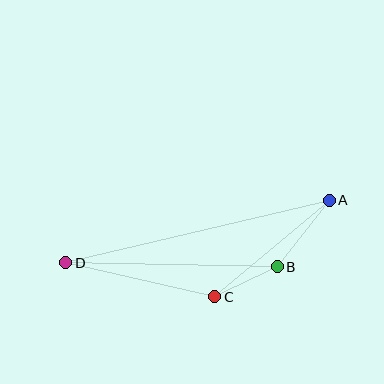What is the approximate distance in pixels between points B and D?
The distance between B and D is approximately 212 pixels.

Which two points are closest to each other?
Points B and C are closest to each other.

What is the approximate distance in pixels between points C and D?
The distance between C and D is approximately 153 pixels.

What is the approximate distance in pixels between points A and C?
The distance between A and C is approximately 150 pixels.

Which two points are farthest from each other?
Points A and D are farthest from each other.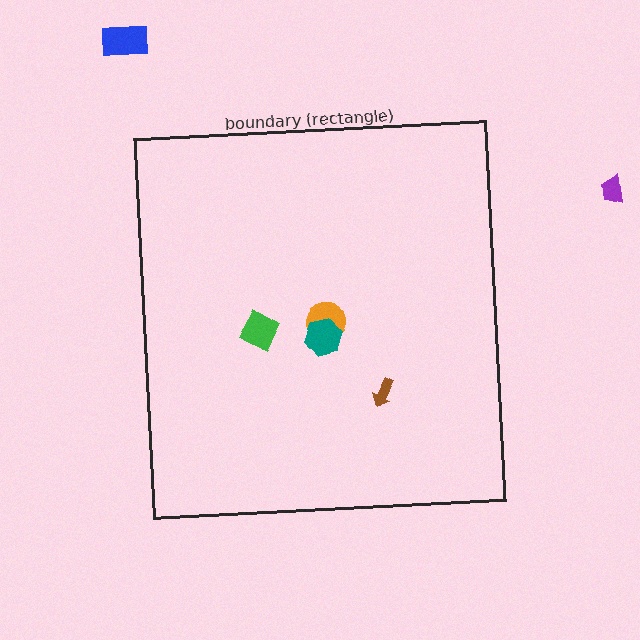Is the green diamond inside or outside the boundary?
Inside.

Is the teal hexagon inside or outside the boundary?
Inside.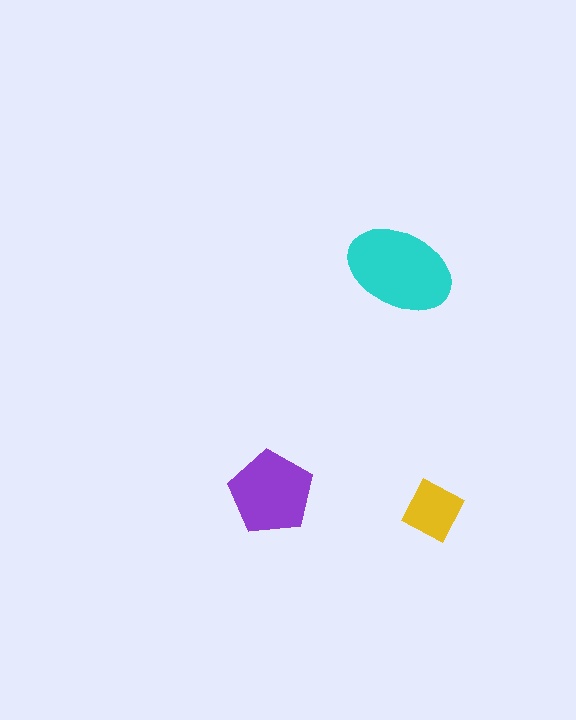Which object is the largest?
The cyan ellipse.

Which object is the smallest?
The yellow diamond.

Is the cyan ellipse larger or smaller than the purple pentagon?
Larger.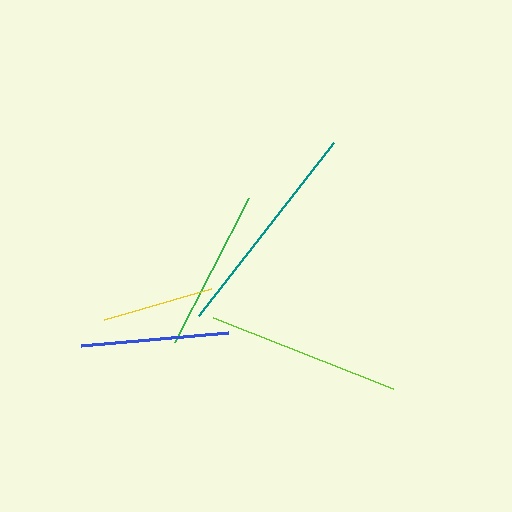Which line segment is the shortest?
The yellow line is the shortest at approximately 112 pixels.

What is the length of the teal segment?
The teal segment is approximately 219 pixels long.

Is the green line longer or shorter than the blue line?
The green line is longer than the blue line.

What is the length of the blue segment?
The blue segment is approximately 147 pixels long.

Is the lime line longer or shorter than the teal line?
The teal line is longer than the lime line.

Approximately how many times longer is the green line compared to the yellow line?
The green line is approximately 1.4 times the length of the yellow line.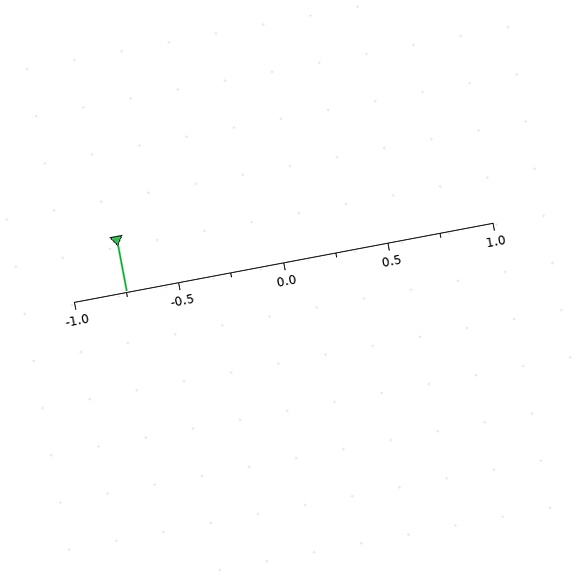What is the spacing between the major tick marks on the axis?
The major ticks are spaced 0.5 apart.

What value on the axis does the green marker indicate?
The marker indicates approximately -0.75.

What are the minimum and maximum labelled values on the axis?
The axis runs from -1.0 to 1.0.